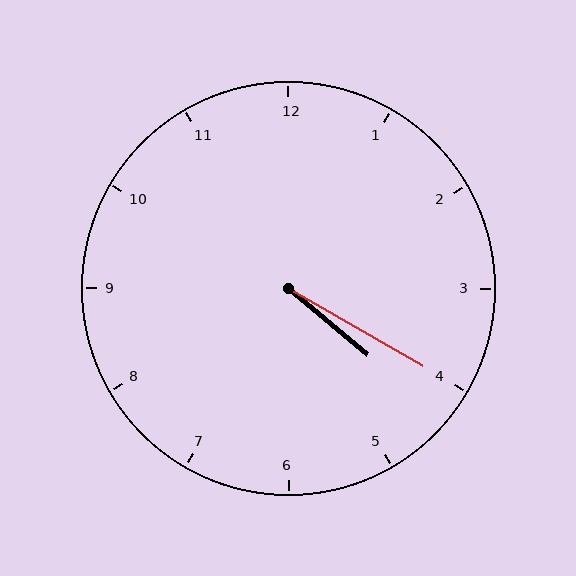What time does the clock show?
4:20.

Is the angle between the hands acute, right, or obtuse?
It is acute.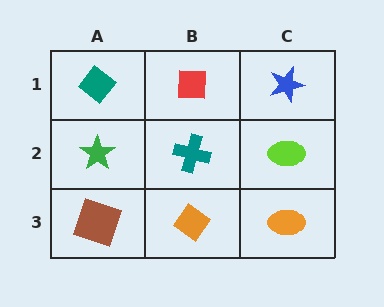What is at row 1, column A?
A teal diamond.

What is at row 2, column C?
A lime ellipse.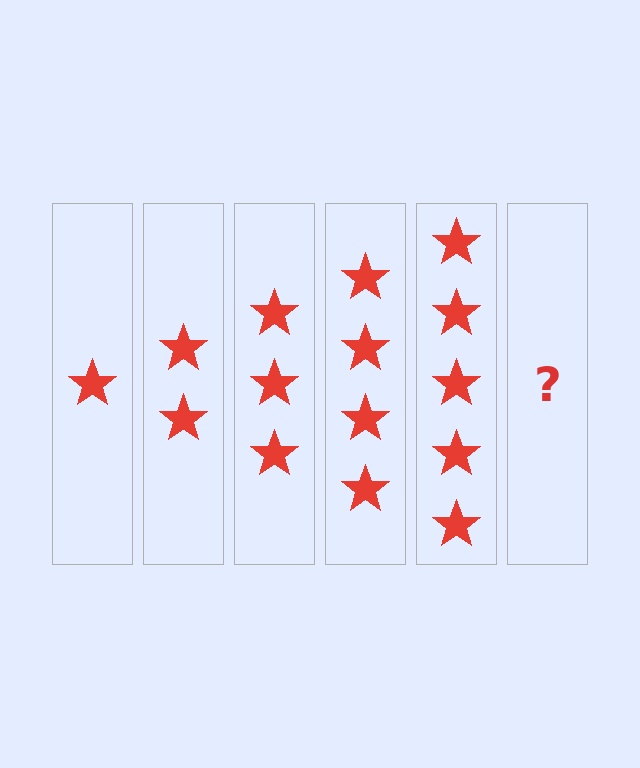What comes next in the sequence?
The next element should be 6 stars.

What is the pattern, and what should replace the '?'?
The pattern is that each step adds one more star. The '?' should be 6 stars.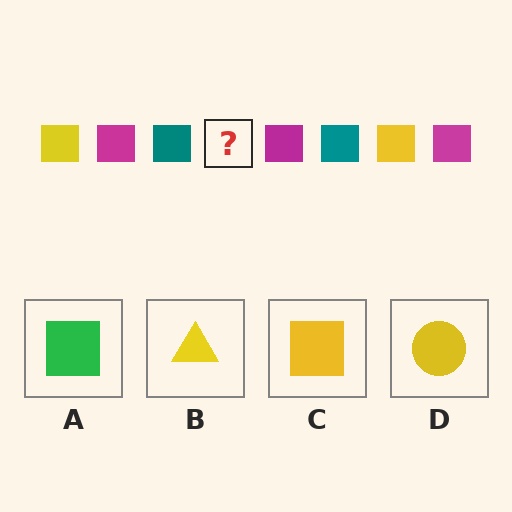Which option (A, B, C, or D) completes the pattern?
C.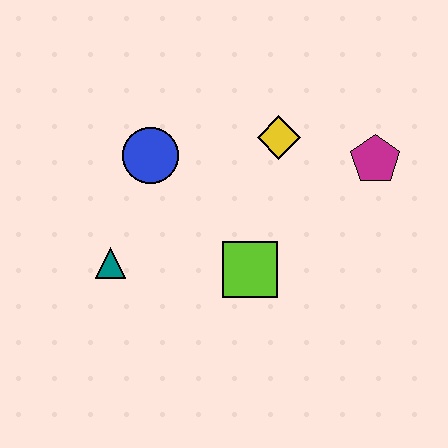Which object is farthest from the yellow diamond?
The teal triangle is farthest from the yellow diamond.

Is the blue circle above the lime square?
Yes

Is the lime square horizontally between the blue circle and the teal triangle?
No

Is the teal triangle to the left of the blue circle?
Yes